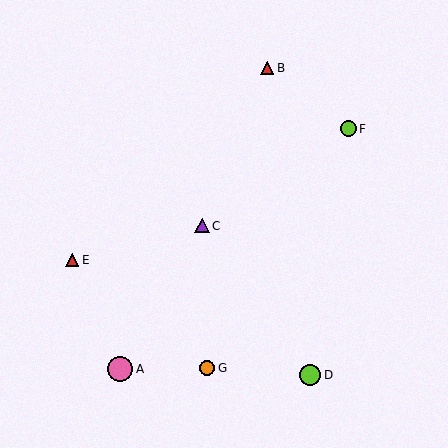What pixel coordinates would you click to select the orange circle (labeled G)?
Click at (207, 368) to select the orange circle G.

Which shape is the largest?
The pink circle (labeled A) is the largest.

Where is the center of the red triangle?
The center of the red triangle is at (267, 68).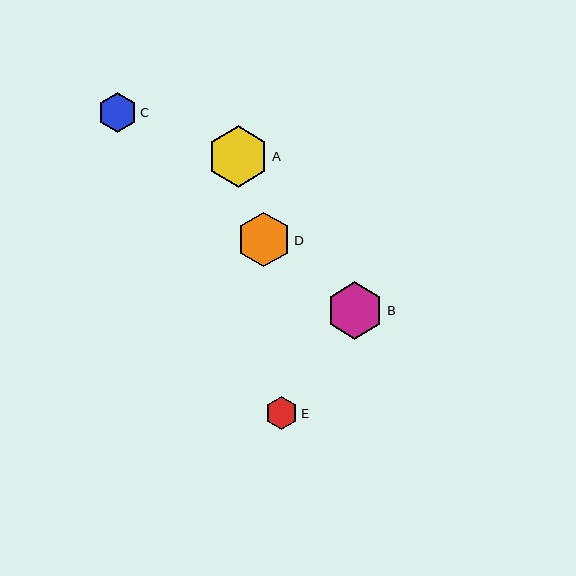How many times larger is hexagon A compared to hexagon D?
Hexagon A is approximately 1.1 times the size of hexagon D.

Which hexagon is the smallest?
Hexagon E is the smallest with a size of approximately 33 pixels.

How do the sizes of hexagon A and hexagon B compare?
Hexagon A and hexagon B are approximately the same size.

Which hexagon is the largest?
Hexagon A is the largest with a size of approximately 61 pixels.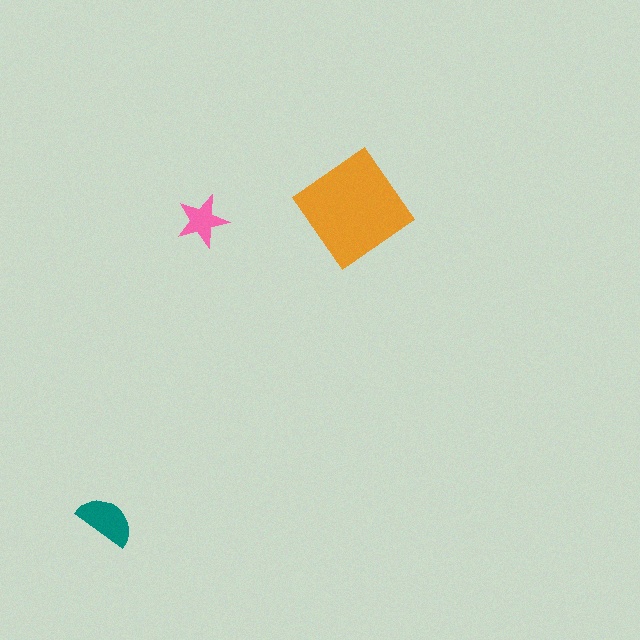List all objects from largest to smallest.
The orange diamond, the teal semicircle, the pink star.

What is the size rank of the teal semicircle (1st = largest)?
2nd.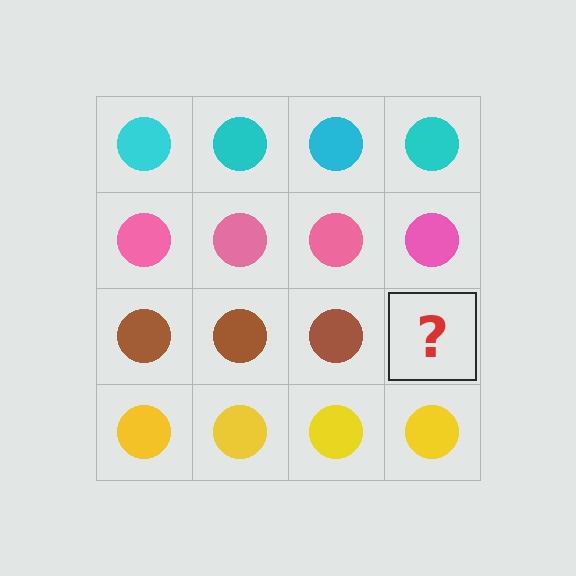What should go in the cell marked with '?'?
The missing cell should contain a brown circle.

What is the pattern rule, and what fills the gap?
The rule is that each row has a consistent color. The gap should be filled with a brown circle.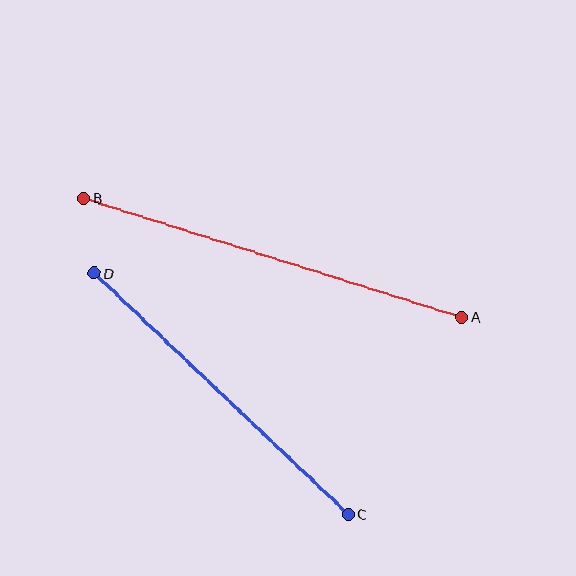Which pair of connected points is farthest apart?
Points A and B are farthest apart.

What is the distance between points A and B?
The distance is approximately 396 pixels.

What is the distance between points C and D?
The distance is approximately 350 pixels.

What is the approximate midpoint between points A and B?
The midpoint is at approximately (272, 257) pixels.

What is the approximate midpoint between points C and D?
The midpoint is at approximately (221, 394) pixels.